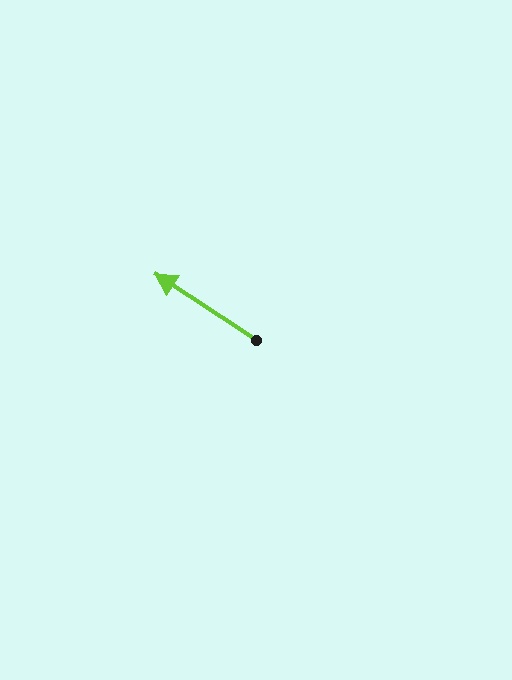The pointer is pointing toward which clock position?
Roughly 10 o'clock.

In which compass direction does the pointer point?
Northwest.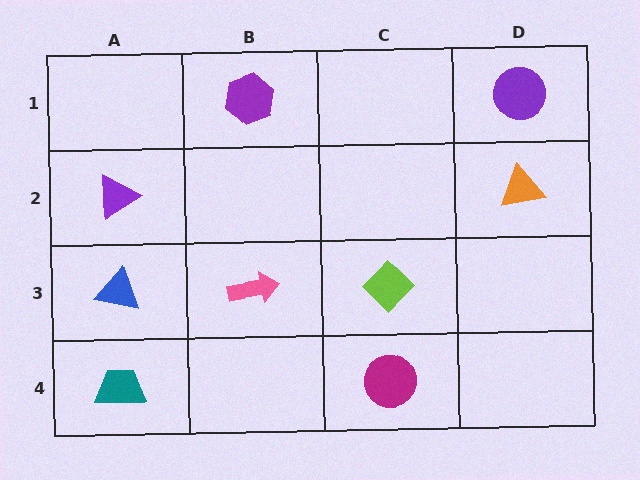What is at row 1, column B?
A purple hexagon.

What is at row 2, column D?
An orange triangle.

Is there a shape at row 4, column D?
No, that cell is empty.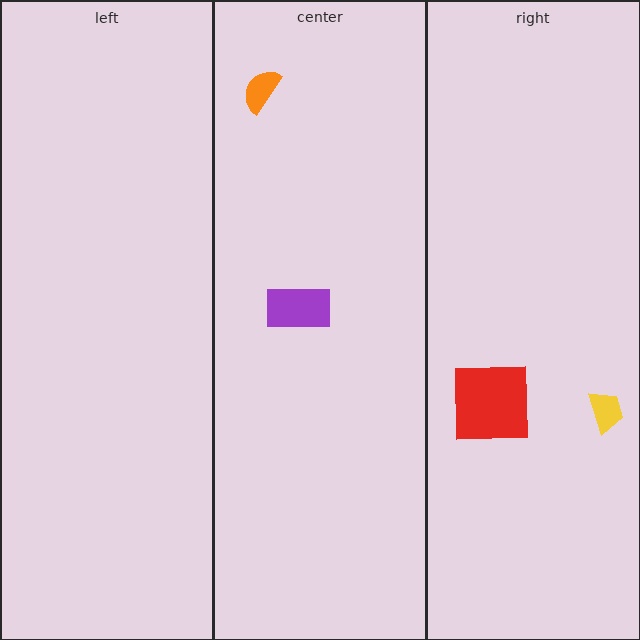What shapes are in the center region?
The orange semicircle, the purple rectangle.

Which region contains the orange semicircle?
The center region.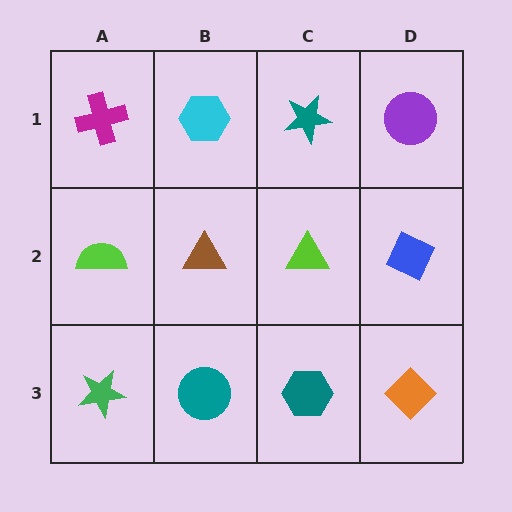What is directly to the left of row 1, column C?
A cyan hexagon.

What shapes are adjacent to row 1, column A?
A lime semicircle (row 2, column A), a cyan hexagon (row 1, column B).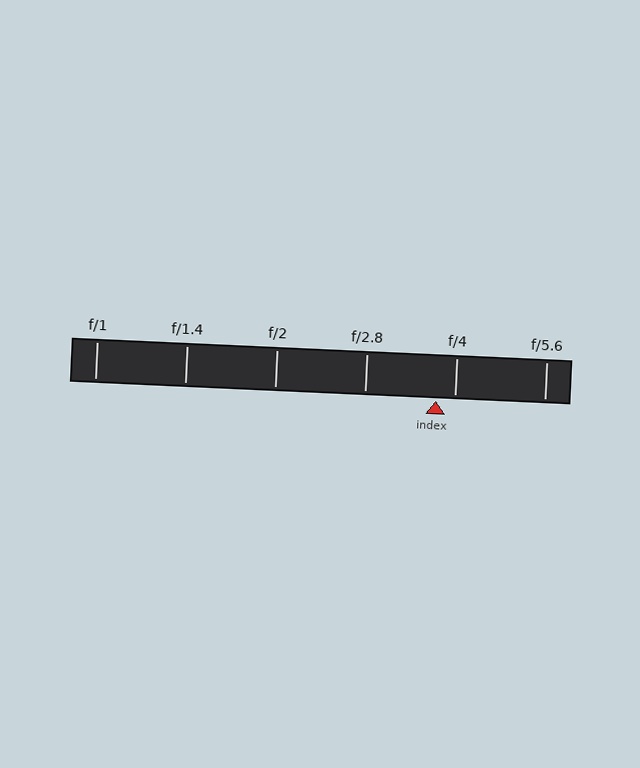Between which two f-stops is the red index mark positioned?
The index mark is between f/2.8 and f/4.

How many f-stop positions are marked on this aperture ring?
There are 6 f-stop positions marked.